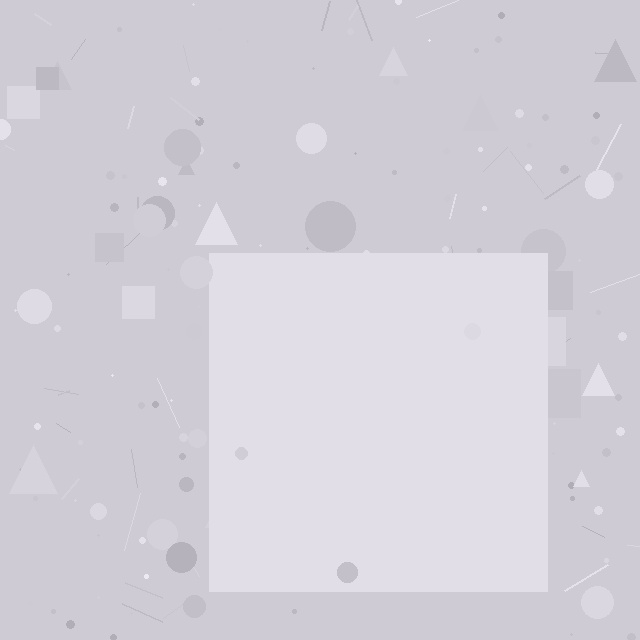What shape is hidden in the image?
A square is hidden in the image.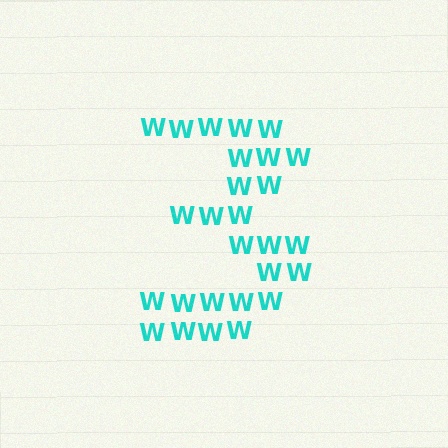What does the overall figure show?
The overall figure shows the digit 3.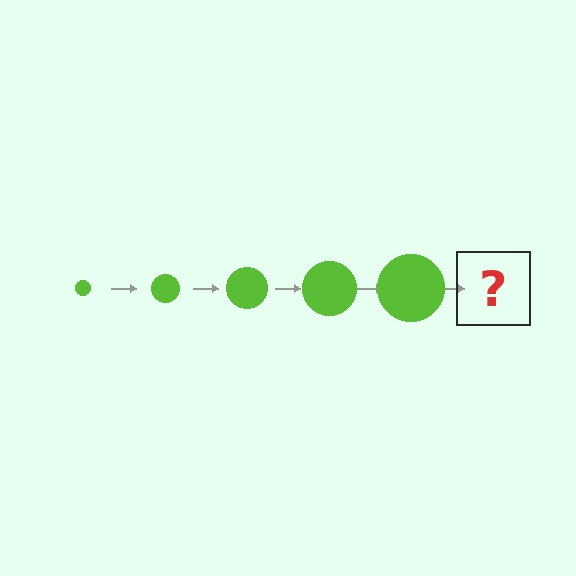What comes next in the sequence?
The next element should be a lime circle, larger than the previous one.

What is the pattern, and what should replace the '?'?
The pattern is that the circle gets progressively larger each step. The '?' should be a lime circle, larger than the previous one.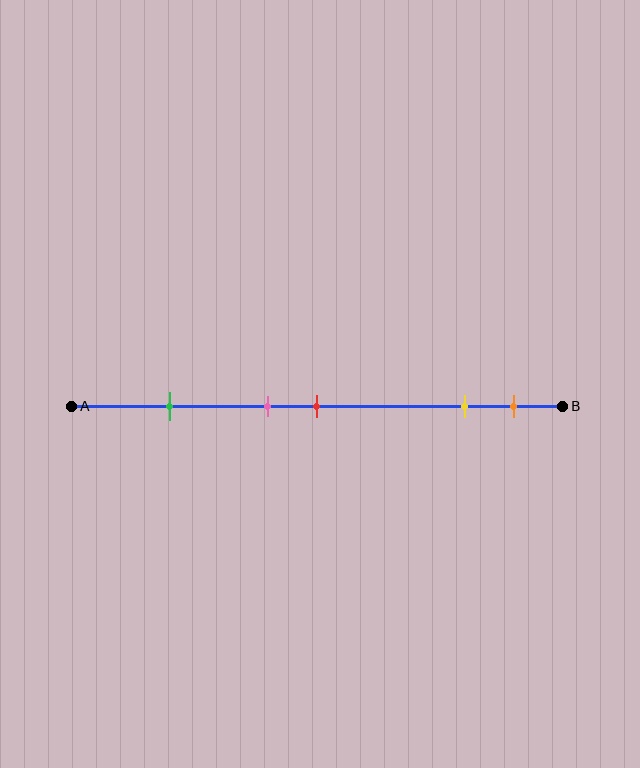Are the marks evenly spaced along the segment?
No, the marks are not evenly spaced.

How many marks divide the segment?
There are 5 marks dividing the segment.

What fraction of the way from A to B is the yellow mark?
The yellow mark is approximately 80% (0.8) of the way from A to B.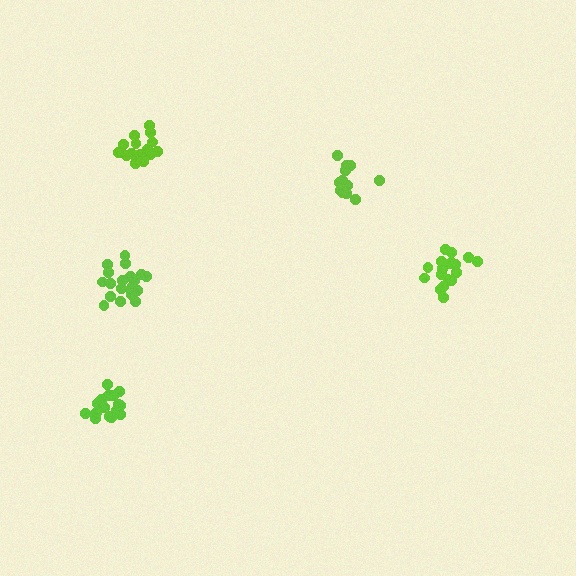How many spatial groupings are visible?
There are 5 spatial groupings.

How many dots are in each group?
Group 1: 20 dots, Group 2: 15 dots, Group 3: 19 dots, Group 4: 18 dots, Group 5: 17 dots (89 total).